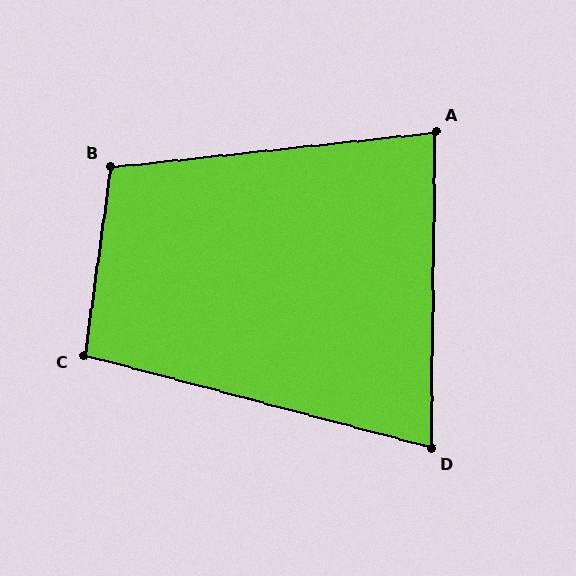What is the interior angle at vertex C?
Approximately 97 degrees (obtuse).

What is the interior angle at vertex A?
Approximately 83 degrees (acute).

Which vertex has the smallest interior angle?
D, at approximately 76 degrees.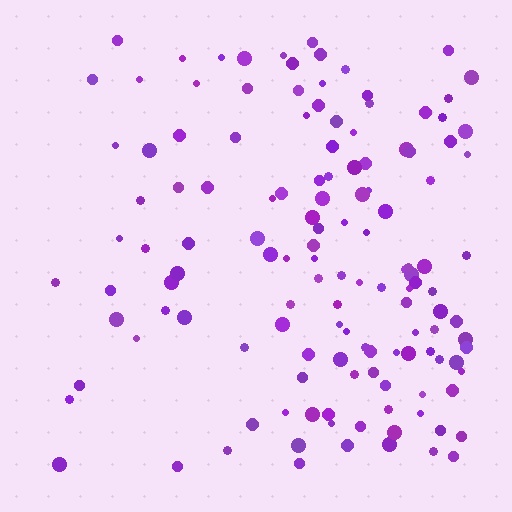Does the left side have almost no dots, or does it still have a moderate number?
Still a moderate number, just noticeably fewer than the right.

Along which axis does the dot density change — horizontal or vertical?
Horizontal.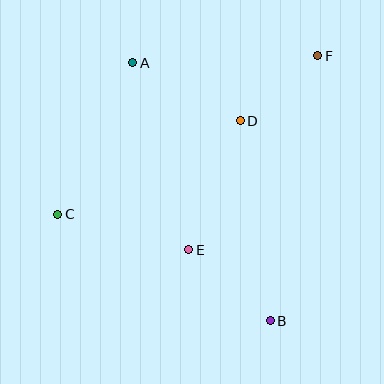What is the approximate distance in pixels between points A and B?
The distance between A and B is approximately 292 pixels.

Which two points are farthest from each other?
Points C and F are farthest from each other.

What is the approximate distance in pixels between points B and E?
The distance between B and E is approximately 108 pixels.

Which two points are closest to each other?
Points D and F are closest to each other.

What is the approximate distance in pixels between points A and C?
The distance between A and C is approximately 169 pixels.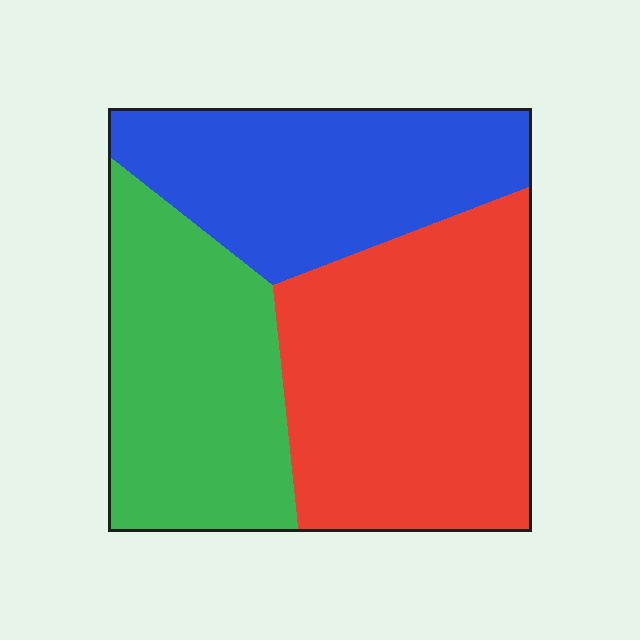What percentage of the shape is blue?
Blue covers roughly 30% of the shape.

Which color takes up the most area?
Red, at roughly 40%.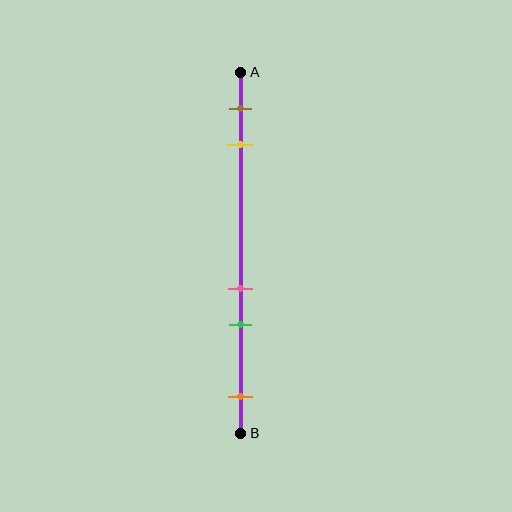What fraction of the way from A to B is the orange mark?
The orange mark is approximately 90% (0.9) of the way from A to B.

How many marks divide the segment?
There are 5 marks dividing the segment.